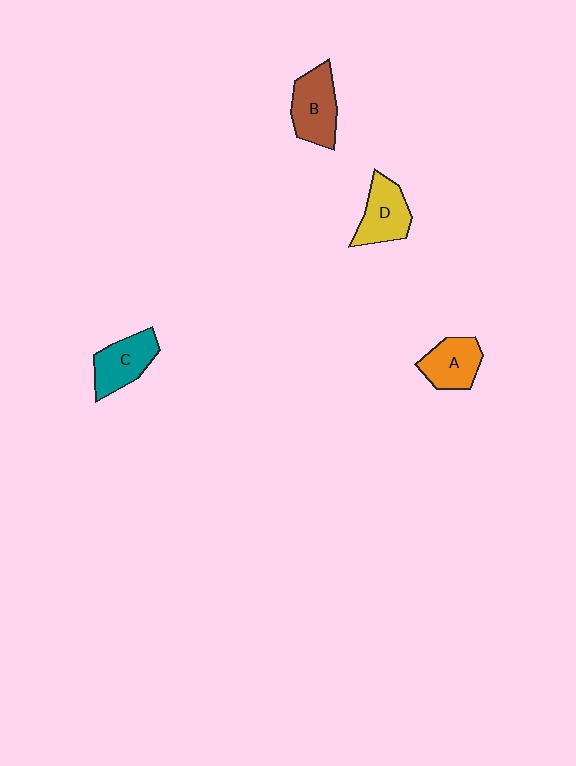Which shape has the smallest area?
Shape A (orange).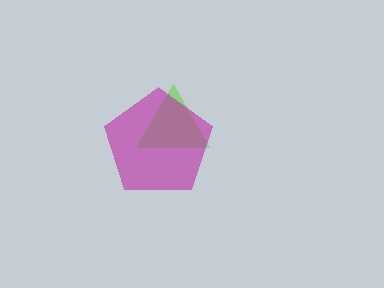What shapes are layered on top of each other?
The layered shapes are: a lime triangle, a magenta pentagon.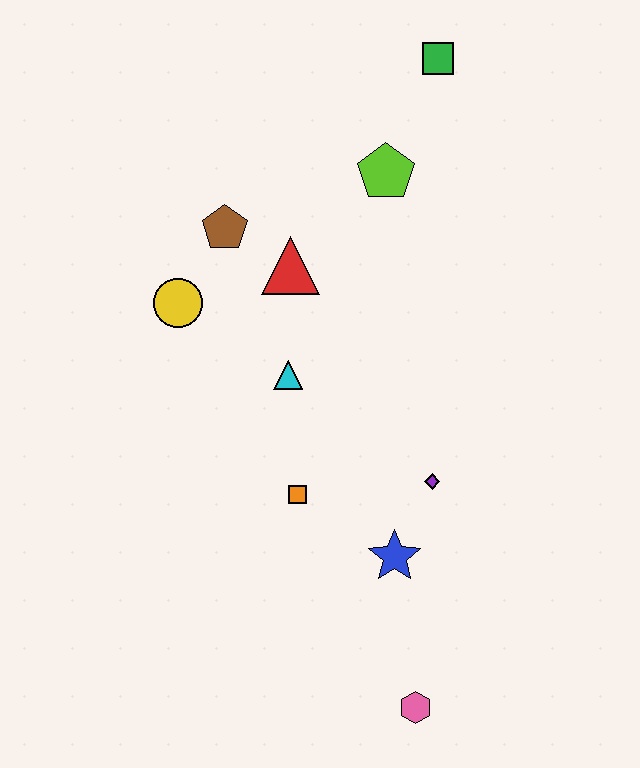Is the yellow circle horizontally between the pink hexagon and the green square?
No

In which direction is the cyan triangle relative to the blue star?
The cyan triangle is above the blue star.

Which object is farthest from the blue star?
The green square is farthest from the blue star.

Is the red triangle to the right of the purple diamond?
No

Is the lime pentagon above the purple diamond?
Yes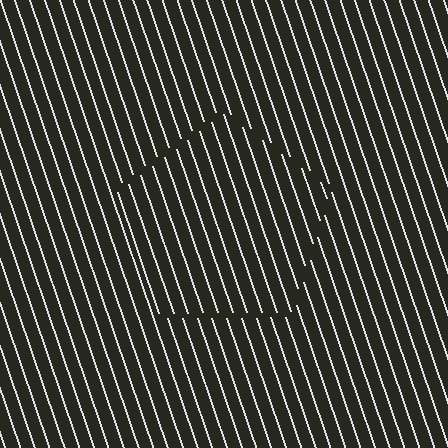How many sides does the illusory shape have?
5 sides — the line-ends trace a pentagon.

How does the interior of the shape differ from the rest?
The interior of the shape contains the same grating, shifted by half a period — the contour is defined by the phase discontinuity where line-ends from the inner and outer gratings abut.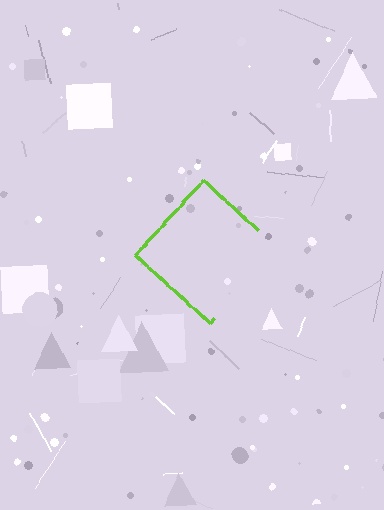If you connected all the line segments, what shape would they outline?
They would outline a diamond.